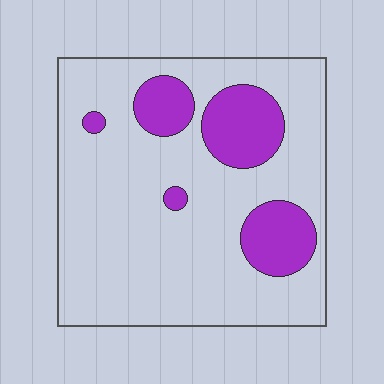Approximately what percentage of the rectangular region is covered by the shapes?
Approximately 20%.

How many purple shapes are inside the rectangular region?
5.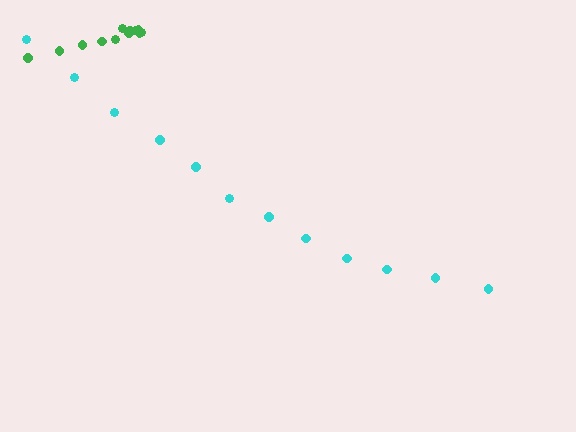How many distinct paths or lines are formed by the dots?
There are 2 distinct paths.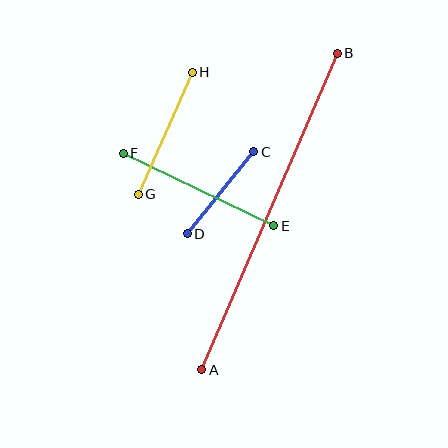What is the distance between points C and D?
The distance is approximately 105 pixels.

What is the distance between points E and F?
The distance is approximately 167 pixels.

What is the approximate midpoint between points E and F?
The midpoint is at approximately (198, 190) pixels.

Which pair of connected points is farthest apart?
Points A and B are farthest apart.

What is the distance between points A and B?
The distance is approximately 344 pixels.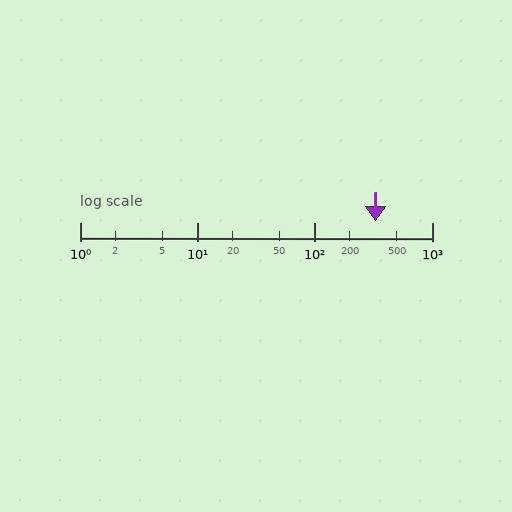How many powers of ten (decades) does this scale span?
The scale spans 3 decades, from 1 to 1000.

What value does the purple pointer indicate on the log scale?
The pointer indicates approximately 330.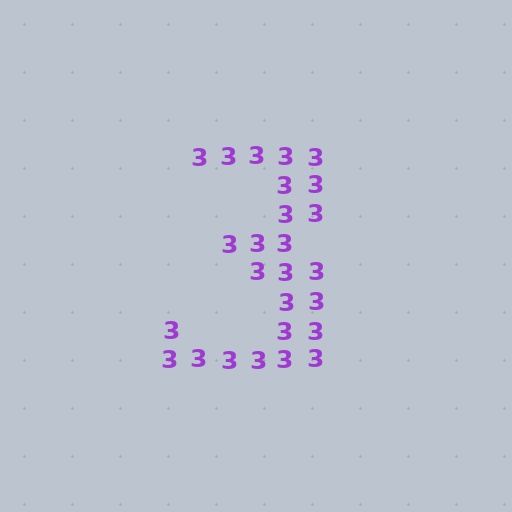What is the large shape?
The large shape is the digit 3.